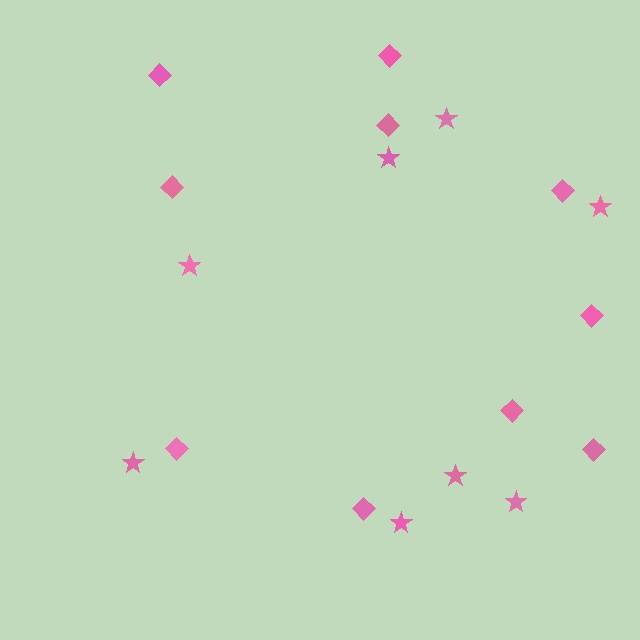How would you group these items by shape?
There are 2 groups: one group of stars (8) and one group of diamonds (10).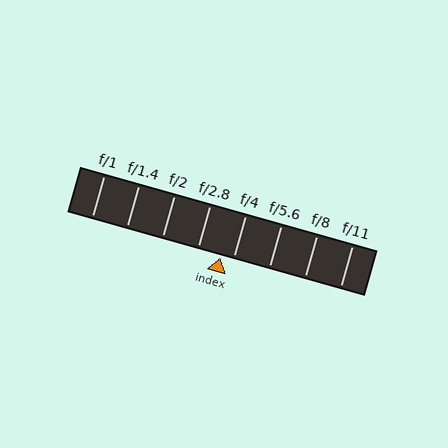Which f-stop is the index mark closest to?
The index mark is closest to f/4.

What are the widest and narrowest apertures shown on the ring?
The widest aperture shown is f/1 and the narrowest is f/11.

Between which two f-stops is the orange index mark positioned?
The index mark is between f/2.8 and f/4.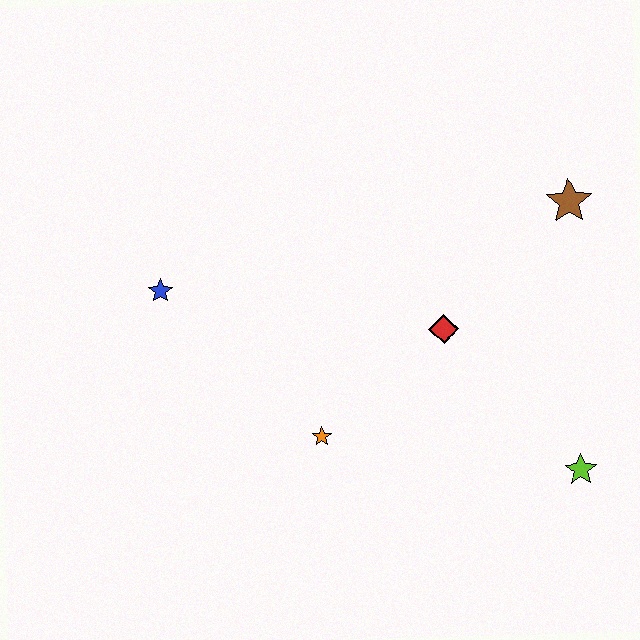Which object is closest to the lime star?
The red diamond is closest to the lime star.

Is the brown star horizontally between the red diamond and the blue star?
No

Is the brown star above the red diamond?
Yes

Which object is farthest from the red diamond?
The blue star is farthest from the red diamond.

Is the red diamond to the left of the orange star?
No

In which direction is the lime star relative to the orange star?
The lime star is to the right of the orange star.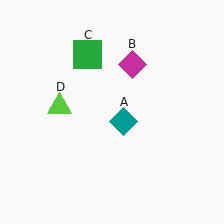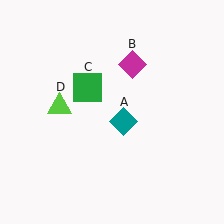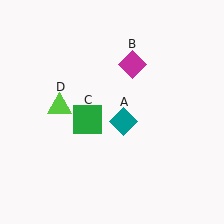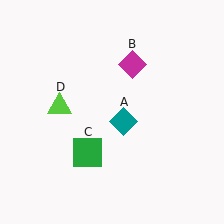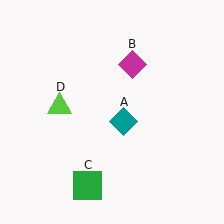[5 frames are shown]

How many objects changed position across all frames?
1 object changed position: green square (object C).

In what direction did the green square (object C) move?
The green square (object C) moved down.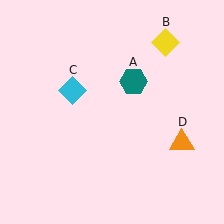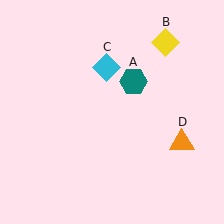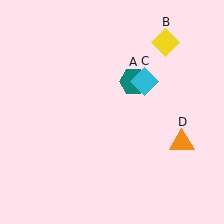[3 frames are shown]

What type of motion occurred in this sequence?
The cyan diamond (object C) rotated clockwise around the center of the scene.